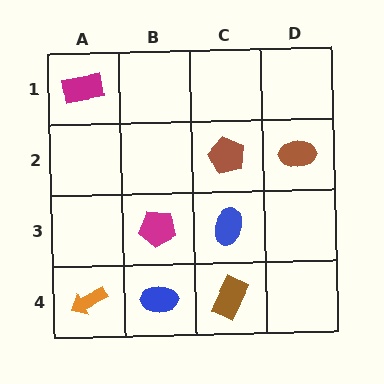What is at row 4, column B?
A blue ellipse.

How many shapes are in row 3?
2 shapes.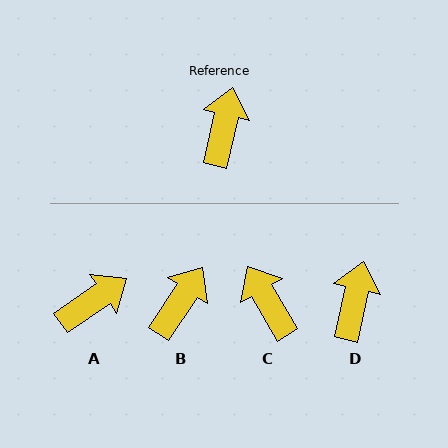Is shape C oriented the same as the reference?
No, it is off by about 43 degrees.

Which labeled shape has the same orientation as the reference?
D.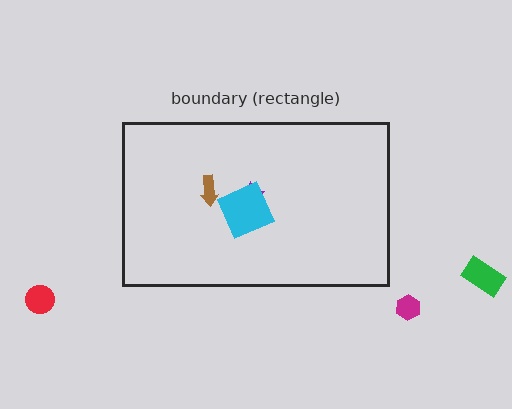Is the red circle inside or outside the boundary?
Outside.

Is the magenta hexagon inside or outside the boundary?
Outside.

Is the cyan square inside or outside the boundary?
Inside.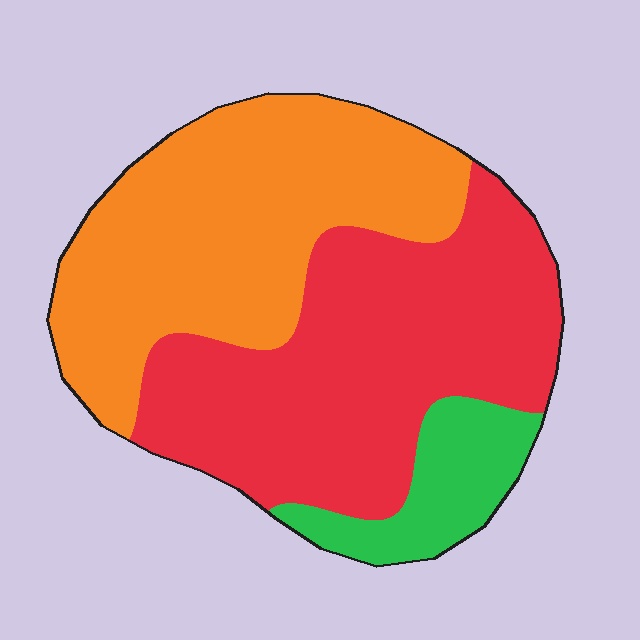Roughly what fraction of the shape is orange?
Orange covers roughly 40% of the shape.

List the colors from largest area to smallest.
From largest to smallest: red, orange, green.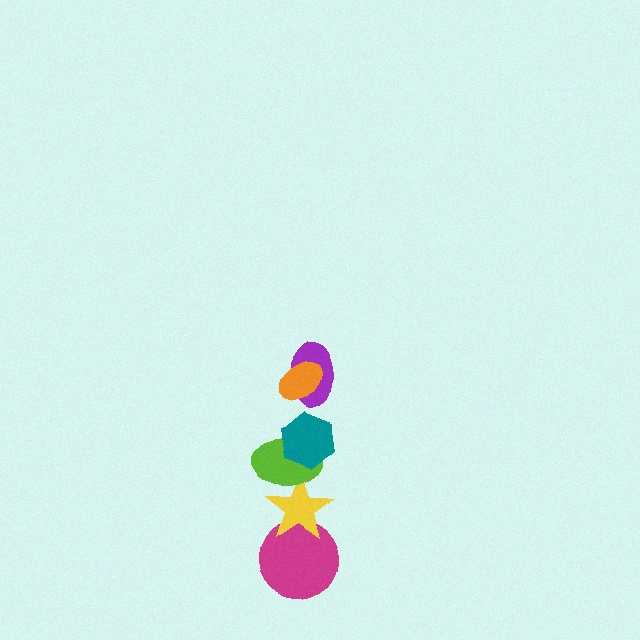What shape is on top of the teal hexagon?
The purple ellipse is on top of the teal hexagon.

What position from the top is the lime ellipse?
The lime ellipse is 4th from the top.